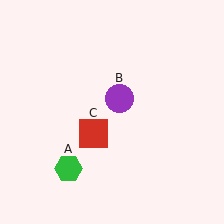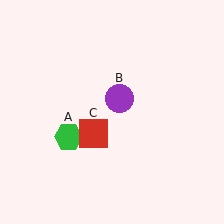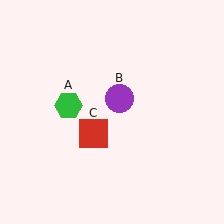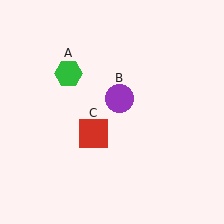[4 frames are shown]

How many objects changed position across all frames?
1 object changed position: green hexagon (object A).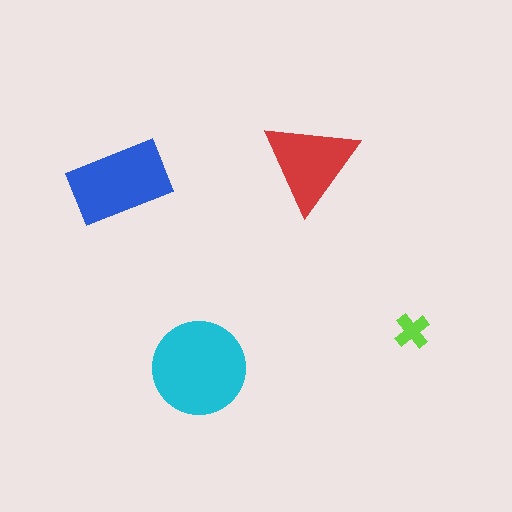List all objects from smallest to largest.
The lime cross, the red triangle, the blue rectangle, the cyan circle.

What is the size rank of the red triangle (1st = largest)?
3rd.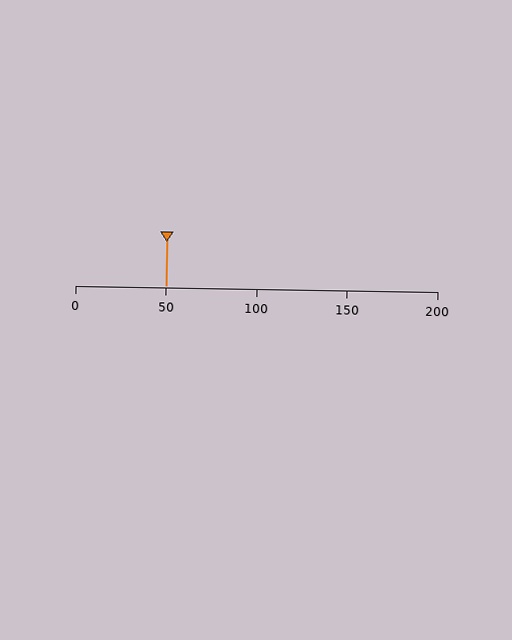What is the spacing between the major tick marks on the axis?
The major ticks are spaced 50 apart.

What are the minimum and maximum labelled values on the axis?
The axis runs from 0 to 200.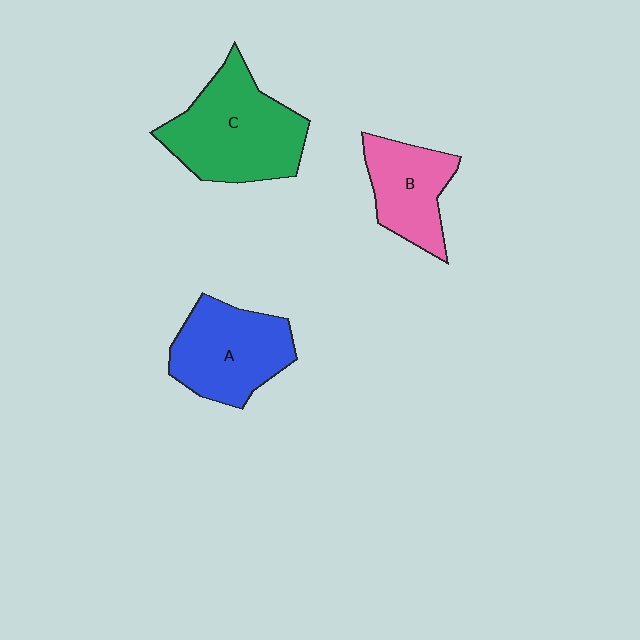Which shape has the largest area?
Shape C (green).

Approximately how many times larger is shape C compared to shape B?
Approximately 1.6 times.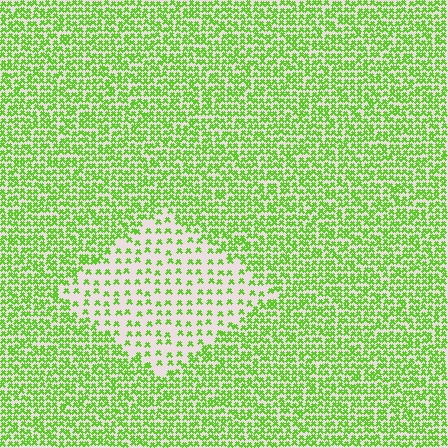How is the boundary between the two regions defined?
The boundary is defined by a change in element density (approximately 2.5x ratio). All elements are the same color, size, and shape.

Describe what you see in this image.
The image contains small lime elements arranged at two different densities. A diamond-shaped region is visible where the elements are less densely packed than the surrounding area.